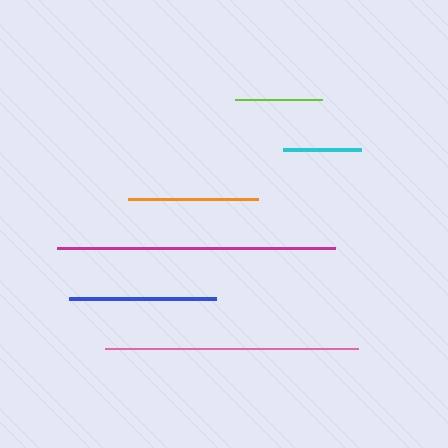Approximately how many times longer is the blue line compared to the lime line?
The blue line is approximately 1.7 times the length of the lime line.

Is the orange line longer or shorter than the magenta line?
The magenta line is longer than the orange line.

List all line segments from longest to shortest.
From longest to shortest: magenta, pink, blue, orange, lime, cyan.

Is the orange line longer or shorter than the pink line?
The pink line is longer than the orange line.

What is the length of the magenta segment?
The magenta segment is approximately 277 pixels long.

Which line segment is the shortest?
The cyan line is the shortest at approximately 78 pixels.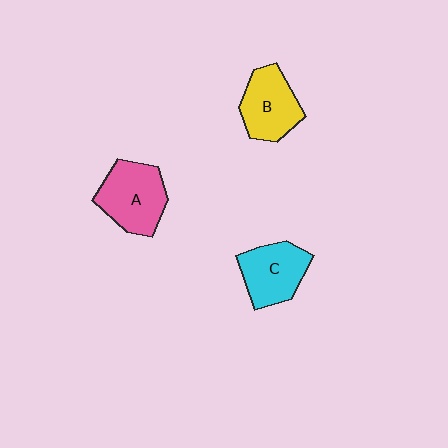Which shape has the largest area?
Shape A (pink).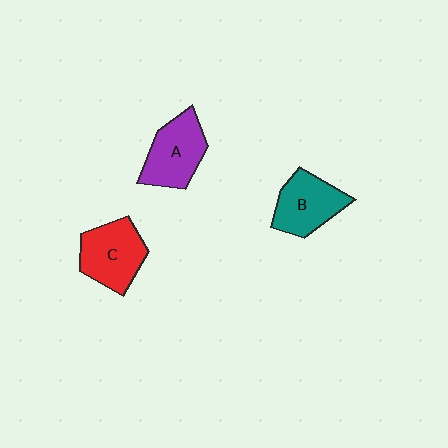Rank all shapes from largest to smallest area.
From largest to smallest: C (red), A (purple), B (teal).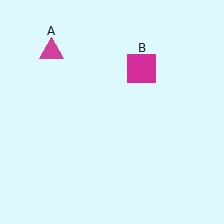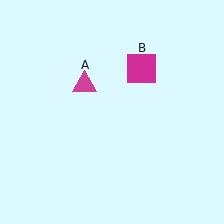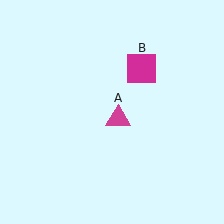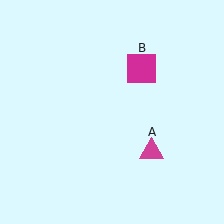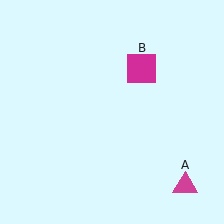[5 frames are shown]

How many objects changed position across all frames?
1 object changed position: magenta triangle (object A).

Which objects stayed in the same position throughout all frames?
Magenta square (object B) remained stationary.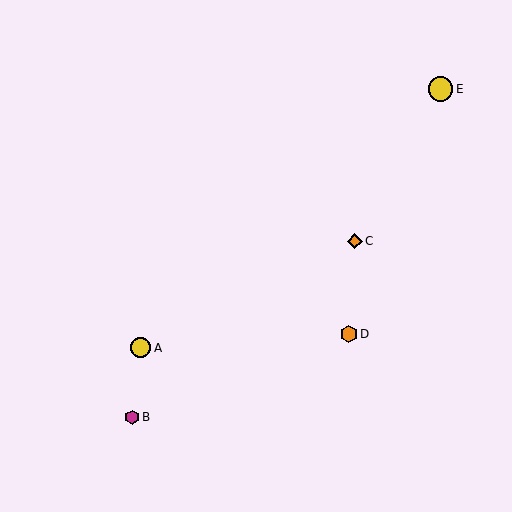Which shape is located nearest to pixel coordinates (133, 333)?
The yellow circle (labeled A) at (141, 348) is nearest to that location.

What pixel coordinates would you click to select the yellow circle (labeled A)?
Click at (141, 348) to select the yellow circle A.